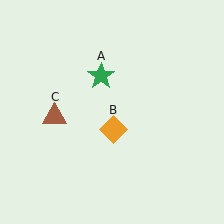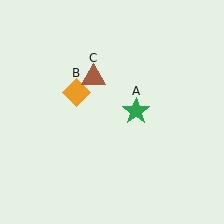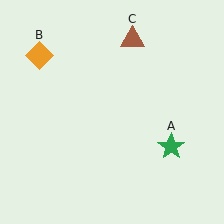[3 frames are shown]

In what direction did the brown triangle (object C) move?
The brown triangle (object C) moved up and to the right.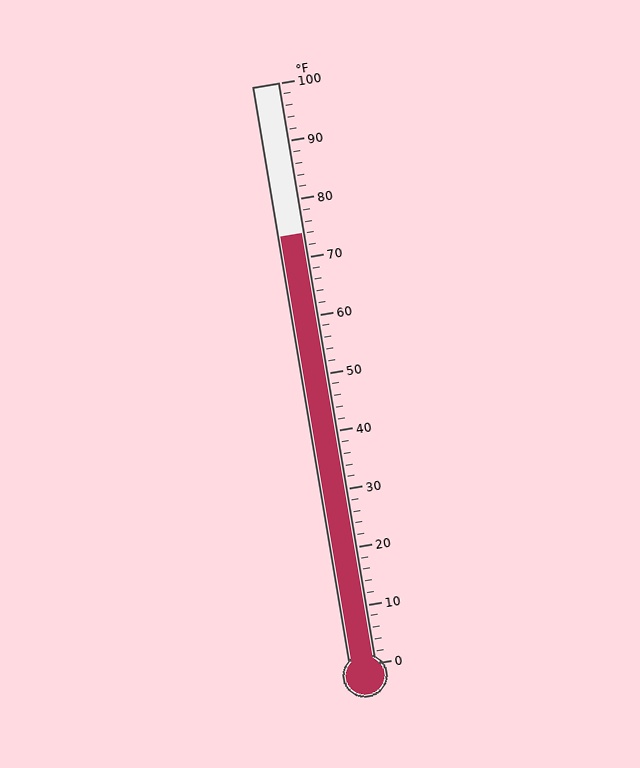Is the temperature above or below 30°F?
The temperature is above 30°F.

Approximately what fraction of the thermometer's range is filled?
The thermometer is filled to approximately 75% of its range.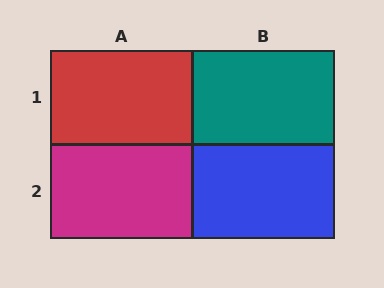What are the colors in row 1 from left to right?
Red, teal.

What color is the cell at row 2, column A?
Magenta.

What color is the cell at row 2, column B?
Blue.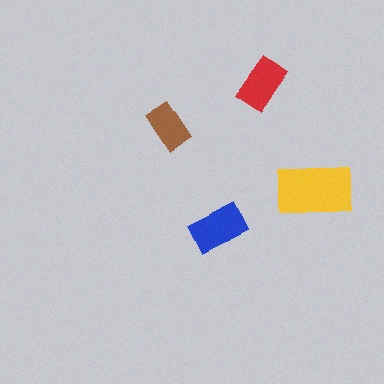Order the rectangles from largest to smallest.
the yellow one, the blue one, the red one, the brown one.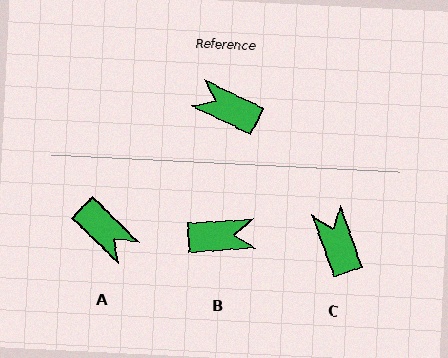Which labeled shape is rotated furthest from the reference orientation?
A, about 162 degrees away.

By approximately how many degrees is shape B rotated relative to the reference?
Approximately 151 degrees clockwise.